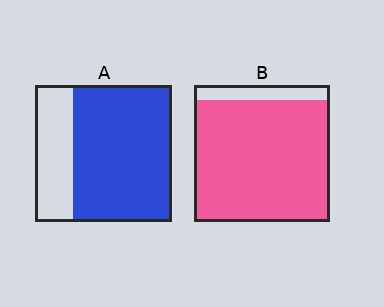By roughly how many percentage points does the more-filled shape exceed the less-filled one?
By roughly 15 percentage points (B over A).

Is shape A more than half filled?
Yes.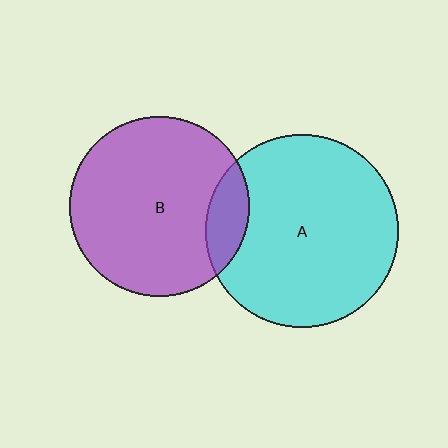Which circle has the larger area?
Circle A (cyan).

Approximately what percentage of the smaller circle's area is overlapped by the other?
Approximately 15%.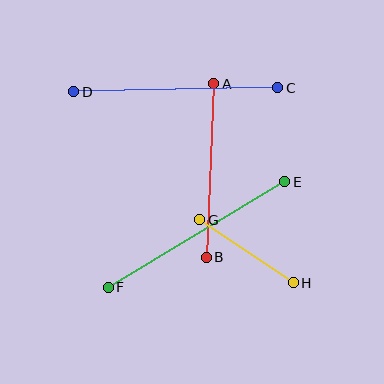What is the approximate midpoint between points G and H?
The midpoint is at approximately (246, 251) pixels.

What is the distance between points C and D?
The distance is approximately 204 pixels.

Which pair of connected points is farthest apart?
Points E and F are farthest apart.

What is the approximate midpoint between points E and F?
The midpoint is at approximately (196, 234) pixels.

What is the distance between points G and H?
The distance is approximately 113 pixels.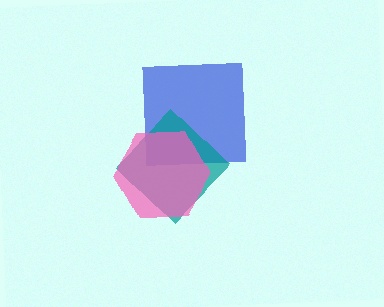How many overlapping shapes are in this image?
There are 3 overlapping shapes in the image.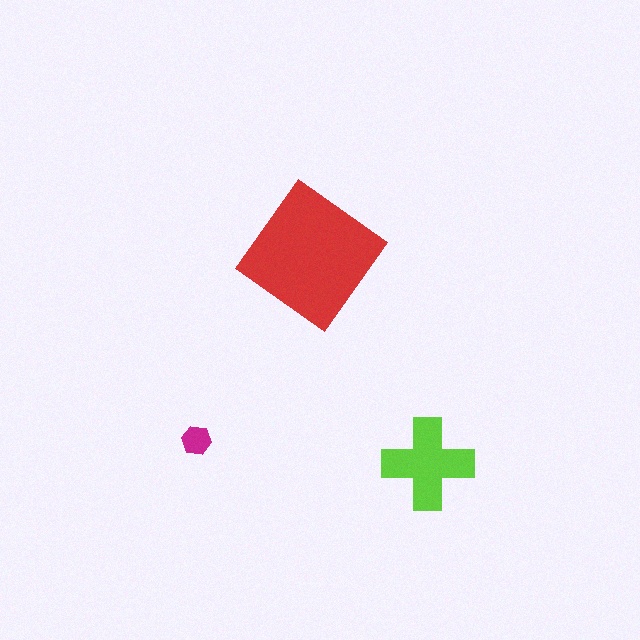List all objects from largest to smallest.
The red diamond, the lime cross, the magenta hexagon.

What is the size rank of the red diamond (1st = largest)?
1st.